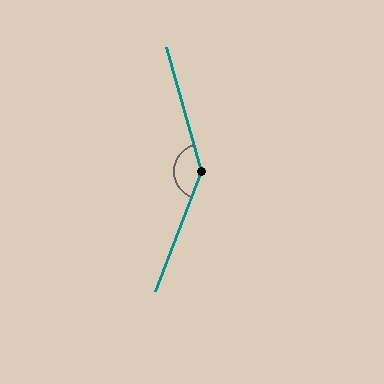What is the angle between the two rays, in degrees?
Approximately 143 degrees.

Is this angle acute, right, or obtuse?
It is obtuse.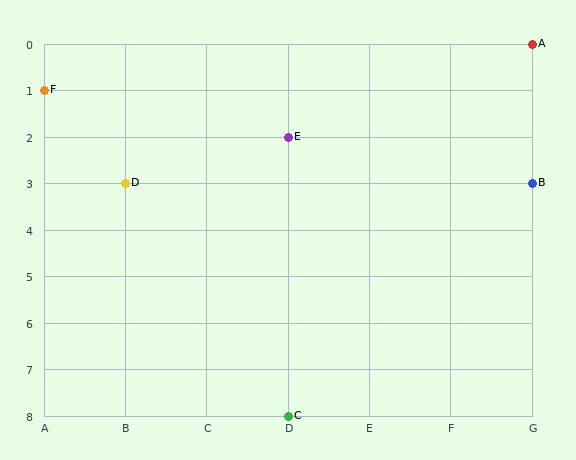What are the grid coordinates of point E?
Point E is at grid coordinates (D, 2).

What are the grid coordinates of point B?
Point B is at grid coordinates (G, 3).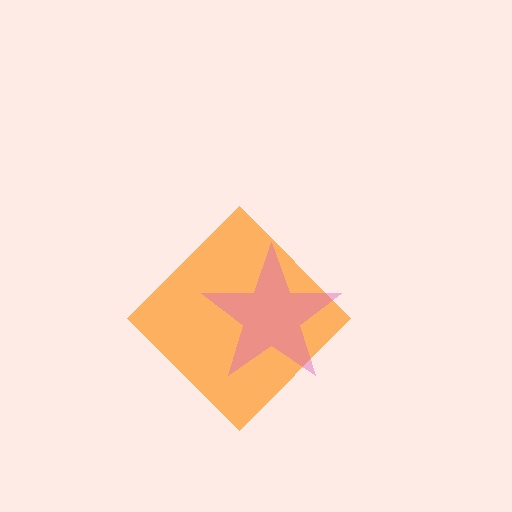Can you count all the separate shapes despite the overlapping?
Yes, there are 2 separate shapes.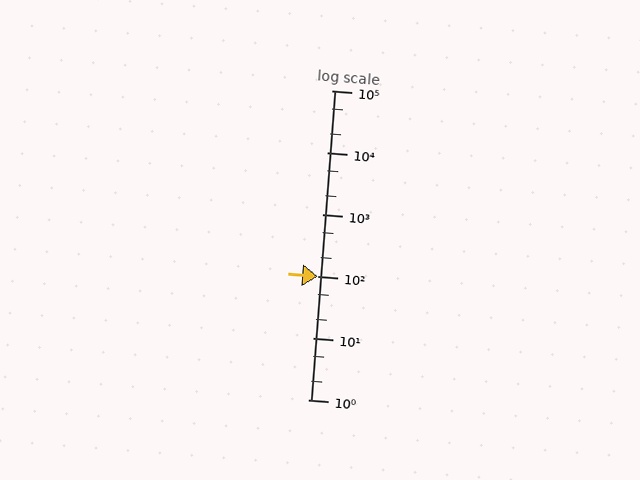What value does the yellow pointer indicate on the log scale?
The pointer indicates approximately 100.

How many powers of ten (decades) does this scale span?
The scale spans 5 decades, from 1 to 100000.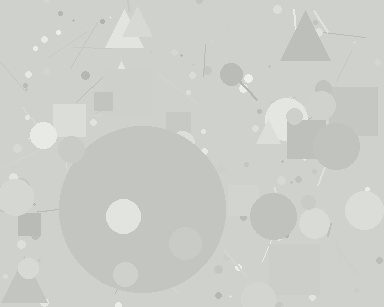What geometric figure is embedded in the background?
A circle is embedded in the background.